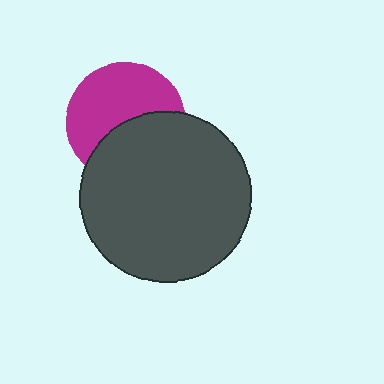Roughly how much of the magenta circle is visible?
About half of it is visible (roughly 56%).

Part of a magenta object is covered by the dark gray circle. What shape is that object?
It is a circle.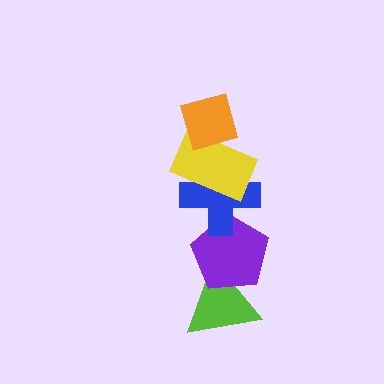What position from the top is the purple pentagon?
The purple pentagon is 4th from the top.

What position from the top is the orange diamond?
The orange diamond is 1st from the top.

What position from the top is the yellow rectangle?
The yellow rectangle is 2nd from the top.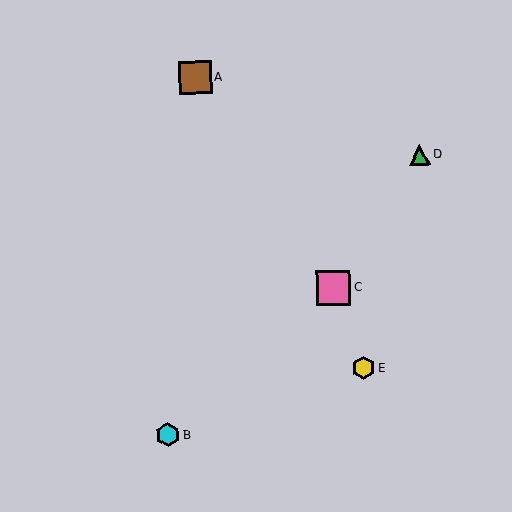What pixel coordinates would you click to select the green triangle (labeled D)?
Click at (420, 154) to select the green triangle D.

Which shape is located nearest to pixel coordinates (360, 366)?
The yellow hexagon (labeled E) at (363, 368) is nearest to that location.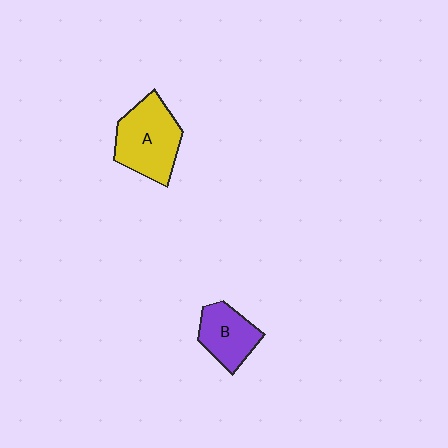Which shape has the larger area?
Shape A (yellow).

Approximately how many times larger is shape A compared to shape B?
Approximately 1.5 times.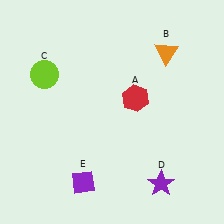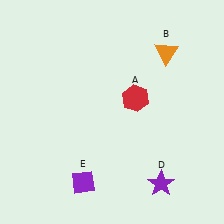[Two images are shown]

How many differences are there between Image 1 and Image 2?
There is 1 difference between the two images.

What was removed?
The lime circle (C) was removed in Image 2.